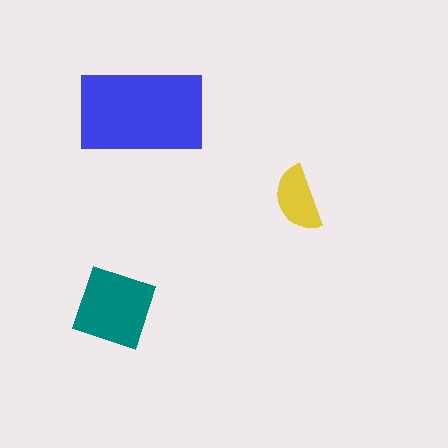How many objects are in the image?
There are 3 objects in the image.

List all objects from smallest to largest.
The yellow semicircle, the teal square, the blue rectangle.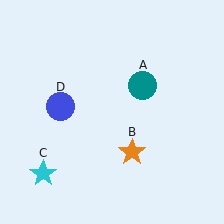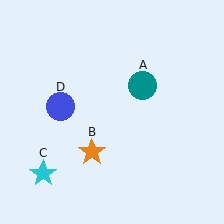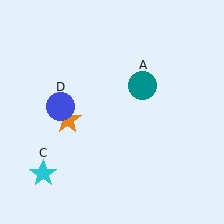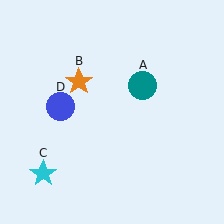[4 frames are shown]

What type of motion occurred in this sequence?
The orange star (object B) rotated clockwise around the center of the scene.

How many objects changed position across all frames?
1 object changed position: orange star (object B).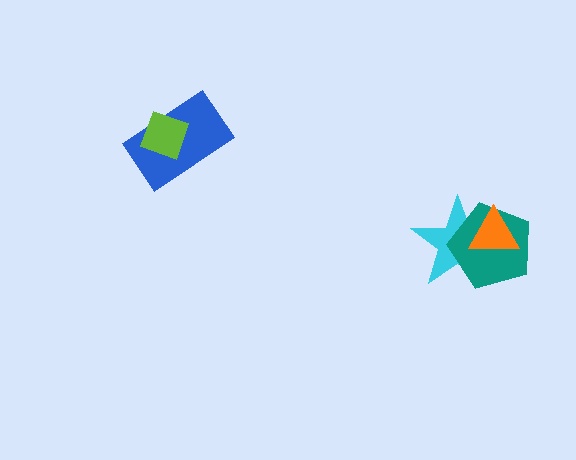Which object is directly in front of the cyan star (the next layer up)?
The teal pentagon is directly in front of the cyan star.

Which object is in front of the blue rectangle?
The lime diamond is in front of the blue rectangle.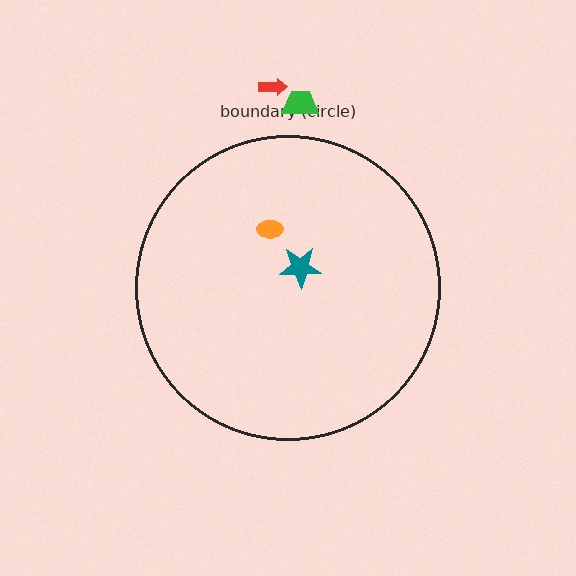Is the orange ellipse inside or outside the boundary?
Inside.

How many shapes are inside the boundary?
2 inside, 2 outside.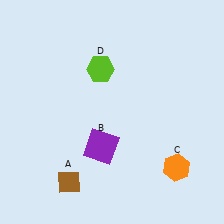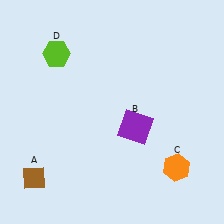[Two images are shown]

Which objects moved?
The objects that moved are: the brown diamond (A), the purple square (B), the lime hexagon (D).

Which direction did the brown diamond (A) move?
The brown diamond (A) moved left.